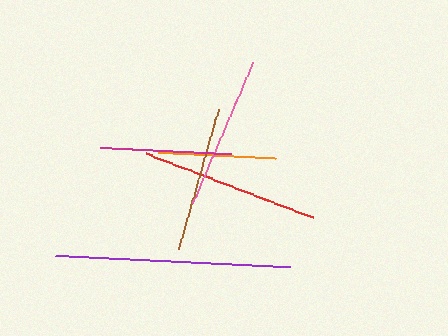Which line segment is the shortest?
The orange line is the shortest at approximately 118 pixels.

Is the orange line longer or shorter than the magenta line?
The magenta line is longer than the orange line.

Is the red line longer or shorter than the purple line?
The purple line is longer than the red line.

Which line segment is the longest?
The purple line is the longest at approximately 235 pixels.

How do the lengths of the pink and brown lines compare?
The pink and brown lines are approximately the same length.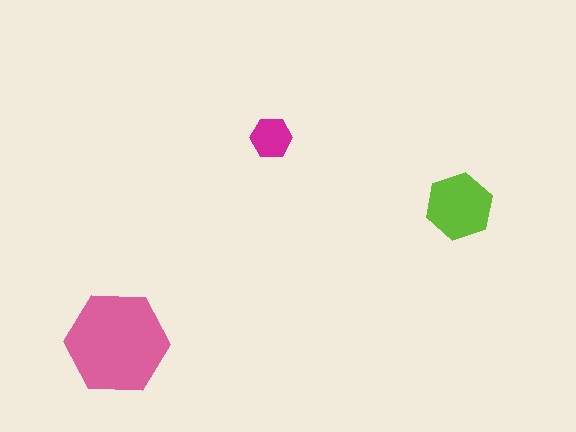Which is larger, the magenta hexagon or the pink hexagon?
The pink one.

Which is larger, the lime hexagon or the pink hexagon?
The pink one.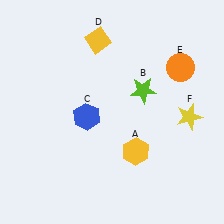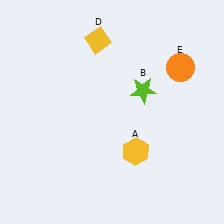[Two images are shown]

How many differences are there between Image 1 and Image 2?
There are 2 differences between the two images.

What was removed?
The blue hexagon (C), the yellow star (F) were removed in Image 2.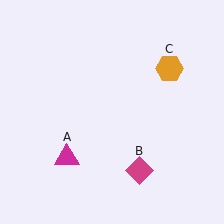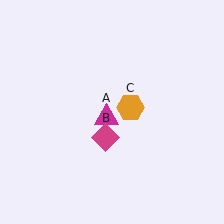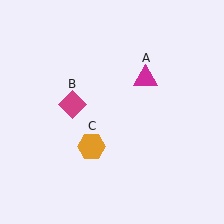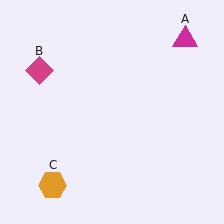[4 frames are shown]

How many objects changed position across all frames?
3 objects changed position: magenta triangle (object A), magenta diamond (object B), orange hexagon (object C).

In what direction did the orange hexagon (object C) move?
The orange hexagon (object C) moved down and to the left.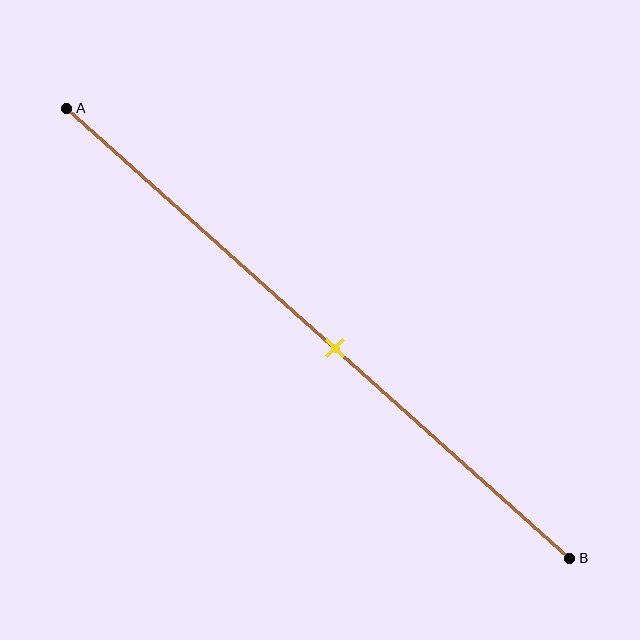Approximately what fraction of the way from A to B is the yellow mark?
The yellow mark is approximately 55% of the way from A to B.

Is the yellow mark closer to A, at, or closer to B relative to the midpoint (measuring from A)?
The yellow mark is closer to point B than the midpoint of segment AB.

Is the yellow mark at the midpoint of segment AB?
No, the mark is at about 55% from A, not at the 50% midpoint.